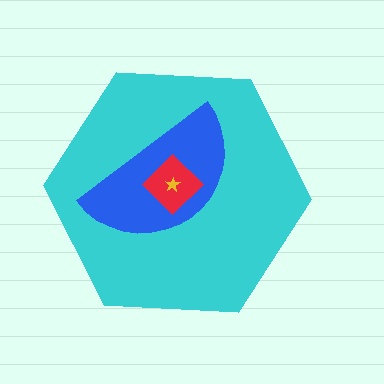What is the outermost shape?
The cyan hexagon.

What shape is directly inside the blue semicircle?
The red diamond.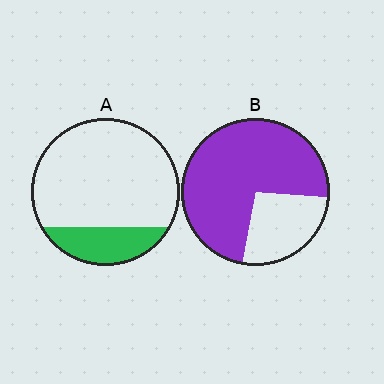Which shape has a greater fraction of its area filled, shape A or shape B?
Shape B.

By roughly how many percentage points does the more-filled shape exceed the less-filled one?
By roughly 50 percentage points (B over A).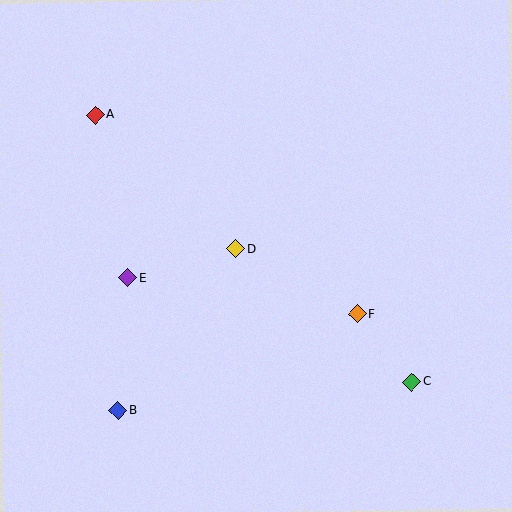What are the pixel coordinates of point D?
Point D is at (236, 249).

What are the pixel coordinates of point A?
Point A is at (95, 115).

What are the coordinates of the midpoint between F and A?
The midpoint between F and A is at (226, 215).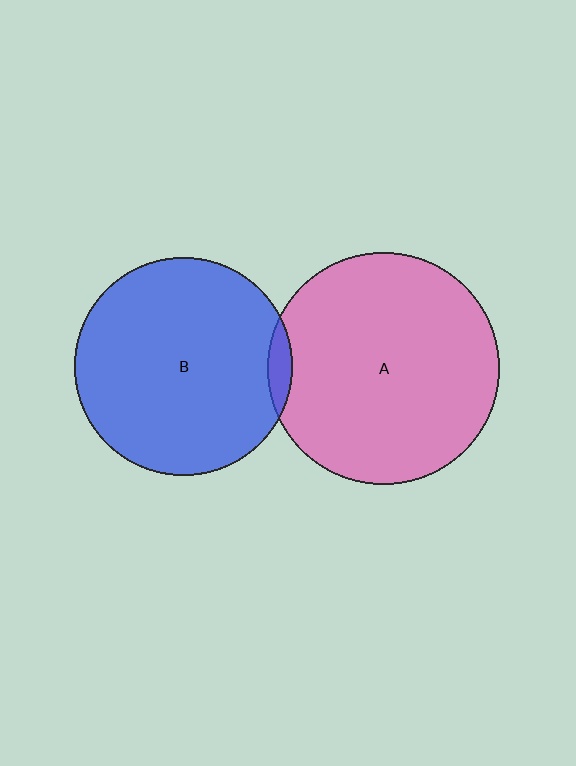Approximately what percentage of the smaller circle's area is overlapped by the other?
Approximately 5%.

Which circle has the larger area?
Circle A (pink).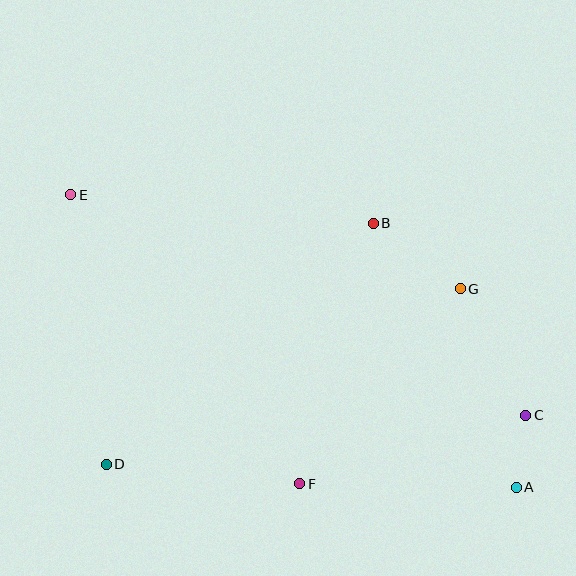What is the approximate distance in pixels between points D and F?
The distance between D and F is approximately 195 pixels.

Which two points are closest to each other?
Points A and C are closest to each other.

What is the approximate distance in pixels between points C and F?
The distance between C and F is approximately 236 pixels.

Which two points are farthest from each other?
Points A and E are farthest from each other.